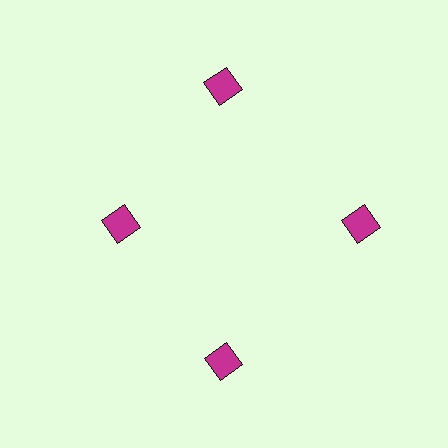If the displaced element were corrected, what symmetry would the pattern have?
It would have 4-fold rotational symmetry — the pattern would map onto itself every 90 degrees.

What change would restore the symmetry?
The symmetry would be restored by moving it outward, back onto the ring so that all 4 squares sit at equal angles and equal distance from the center.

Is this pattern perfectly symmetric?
No. The 4 magenta squares are arranged in a ring, but one element near the 9 o'clock position is pulled inward toward the center, breaking the 4-fold rotational symmetry.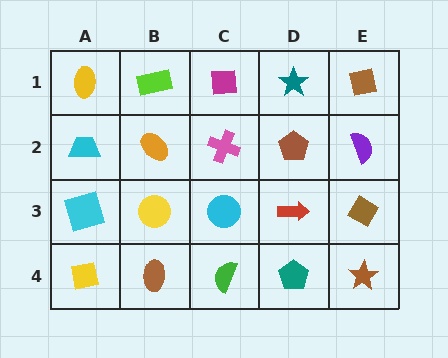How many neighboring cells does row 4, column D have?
3.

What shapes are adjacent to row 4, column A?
A cyan square (row 3, column A), a brown ellipse (row 4, column B).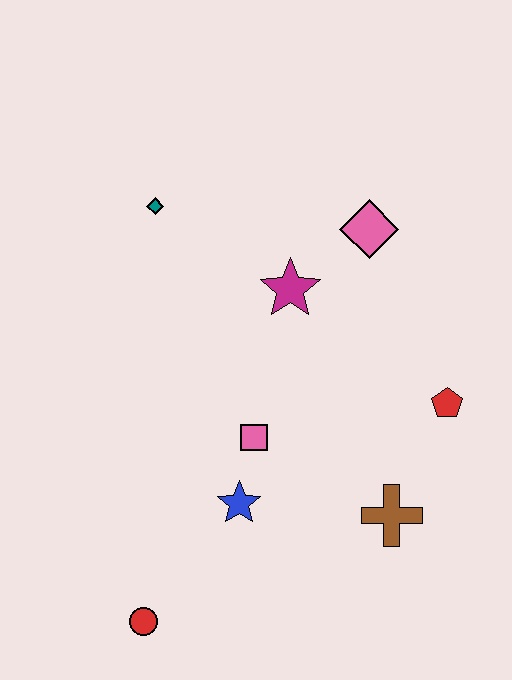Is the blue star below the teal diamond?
Yes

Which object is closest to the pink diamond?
The magenta star is closest to the pink diamond.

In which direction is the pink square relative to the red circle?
The pink square is above the red circle.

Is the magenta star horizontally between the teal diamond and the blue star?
No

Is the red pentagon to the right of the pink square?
Yes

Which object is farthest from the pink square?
The teal diamond is farthest from the pink square.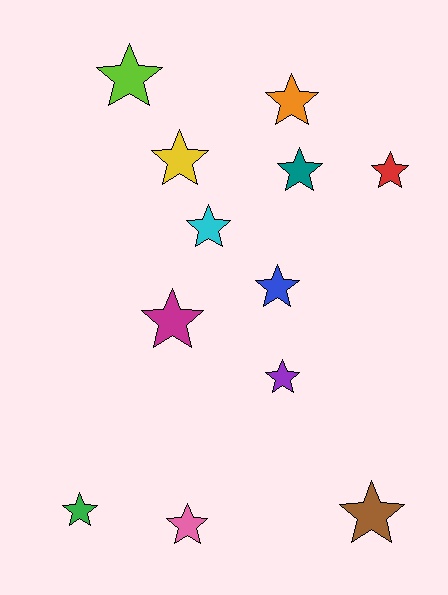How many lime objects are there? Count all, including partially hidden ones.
There is 1 lime object.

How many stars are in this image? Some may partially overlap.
There are 12 stars.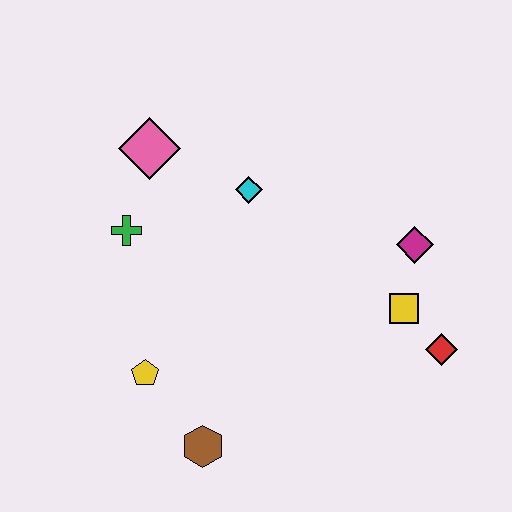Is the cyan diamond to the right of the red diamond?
No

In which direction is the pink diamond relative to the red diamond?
The pink diamond is to the left of the red diamond.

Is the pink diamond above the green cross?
Yes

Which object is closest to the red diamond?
The yellow square is closest to the red diamond.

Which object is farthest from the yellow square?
The pink diamond is farthest from the yellow square.